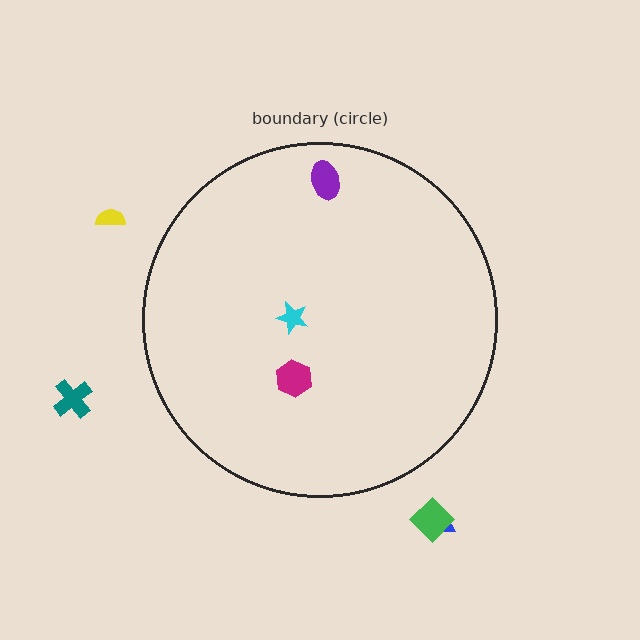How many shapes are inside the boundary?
3 inside, 4 outside.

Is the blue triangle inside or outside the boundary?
Outside.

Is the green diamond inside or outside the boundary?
Outside.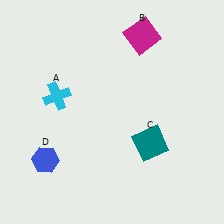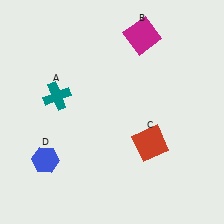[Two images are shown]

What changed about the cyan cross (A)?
In Image 1, A is cyan. In Image 2, it changed to teal.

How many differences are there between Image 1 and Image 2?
There are 2 differences between the two images.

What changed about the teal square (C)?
In Image 1, C is teal. In Image 2, it changed to red.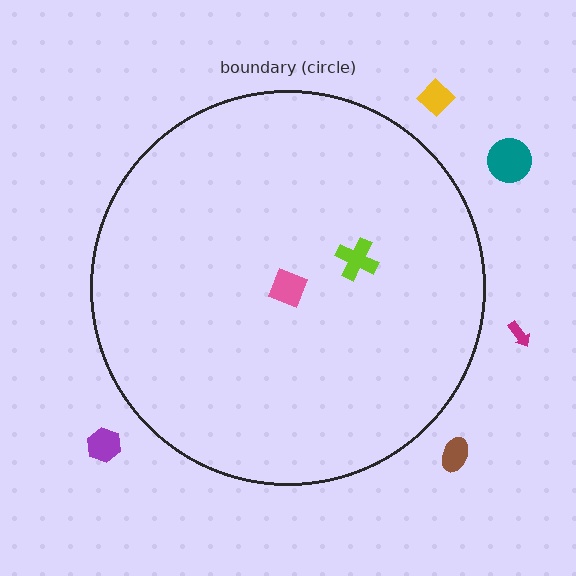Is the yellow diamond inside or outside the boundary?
Outside.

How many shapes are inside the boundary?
2 inside, 5 outside.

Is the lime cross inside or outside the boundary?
Inside.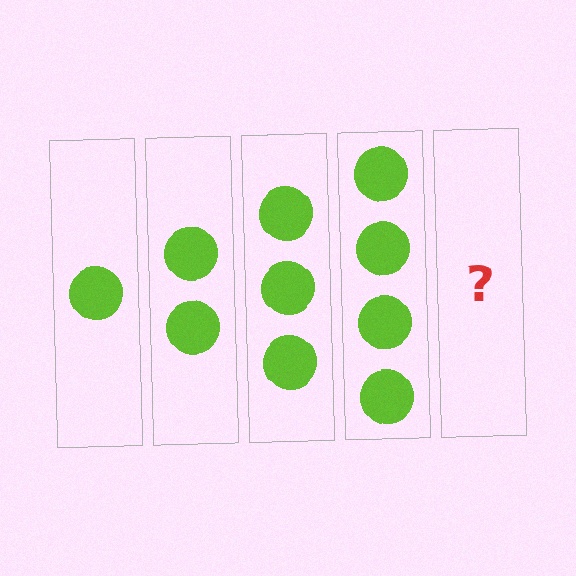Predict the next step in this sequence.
The next step is 5 circles.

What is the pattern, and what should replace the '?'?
The pattern is that each step adds one more circle. The '?' should be 5 circles.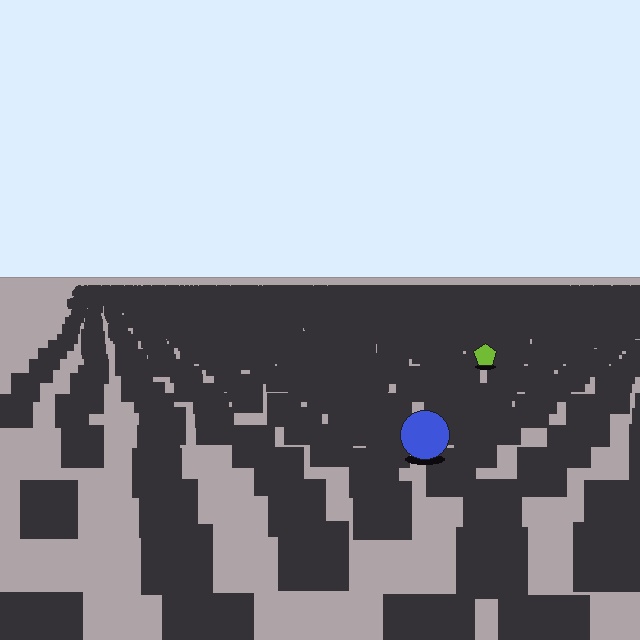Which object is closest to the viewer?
The blue circle is closest. The texture marks near it are larger and more spread out.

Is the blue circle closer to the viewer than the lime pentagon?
Yes. The blue circle is closer — you can tell from the texture gradient: the ground texture is coarser near it.